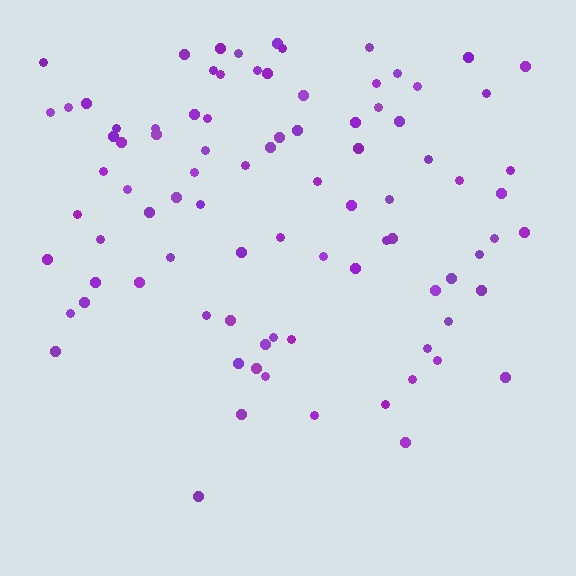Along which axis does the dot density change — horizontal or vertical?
Vertical.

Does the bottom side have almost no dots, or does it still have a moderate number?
Still a moderate number, just noticeably fewer than the top.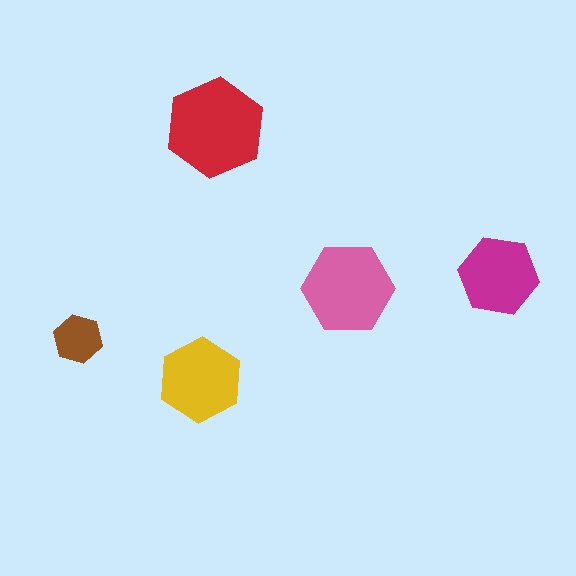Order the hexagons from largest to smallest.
the red one, the pink one, the yellow one, the magenta one, the brown one.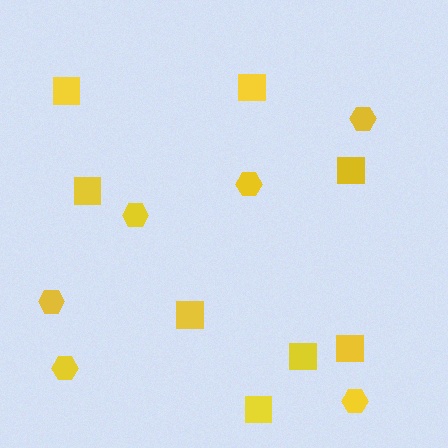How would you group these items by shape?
There are 2 groups: one group of hexagons (6) and one group of squares (8).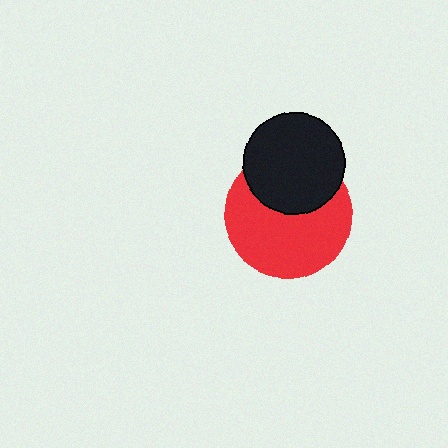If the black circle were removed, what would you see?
You would see the complete red circle.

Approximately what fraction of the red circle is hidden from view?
Roughly 36% of the red circle is hidden behind the black circle.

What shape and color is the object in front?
The object in front is a black circle.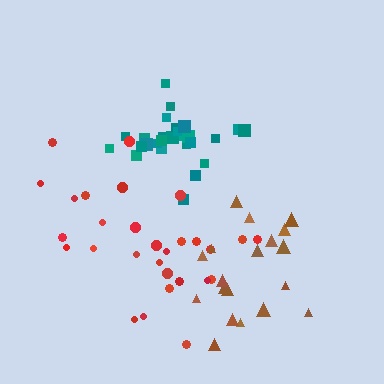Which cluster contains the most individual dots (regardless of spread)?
Red (29).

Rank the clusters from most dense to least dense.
teal, red, brown.